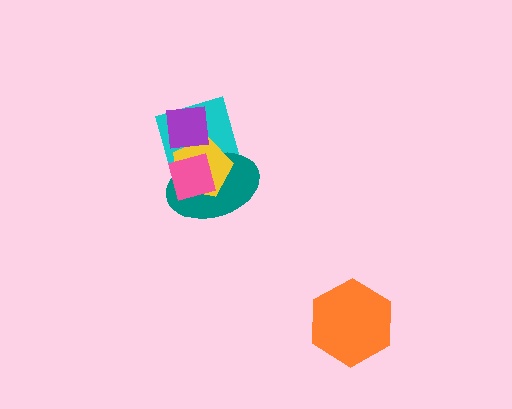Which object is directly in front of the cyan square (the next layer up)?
The teal ellipse is directly in front of the cyan square.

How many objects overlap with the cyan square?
4 objects overlap with the cyan square.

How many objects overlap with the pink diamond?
3 objects overlap with the pink diamond.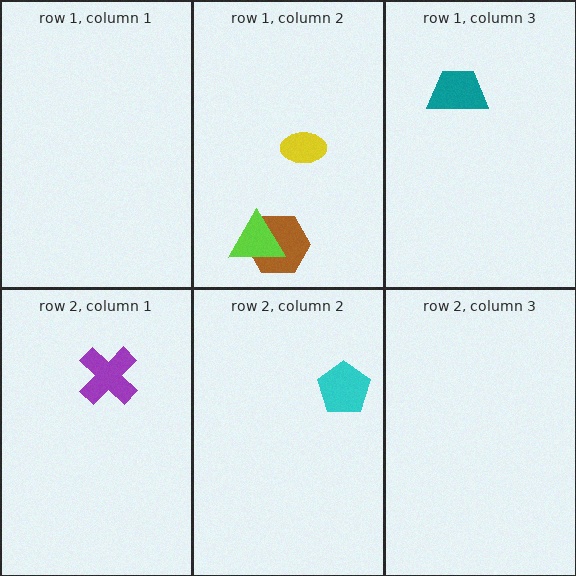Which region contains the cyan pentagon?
The row 2, column 2 region.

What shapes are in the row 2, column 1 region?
The purple cross.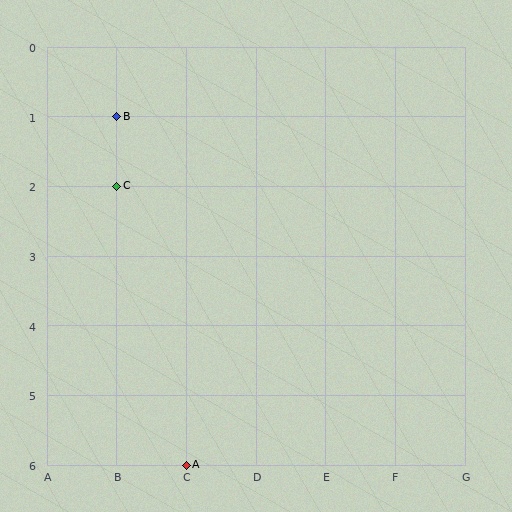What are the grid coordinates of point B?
Point B is at grid coordinates (B, 1).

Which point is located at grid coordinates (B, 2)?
Point C is at (B, 2).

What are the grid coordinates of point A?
Point A is at grid coordinates (C, 6).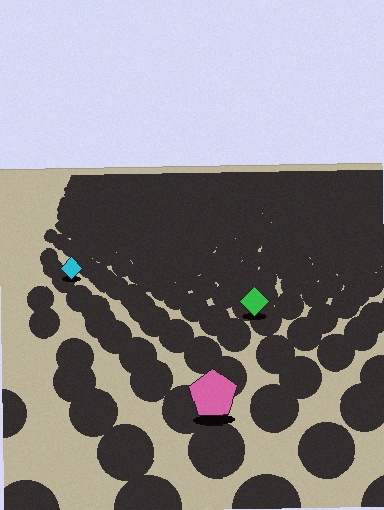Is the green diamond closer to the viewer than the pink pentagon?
No. The pink pentagon is closer — you can tell from the texture gradient: the ground texture is coarser near it.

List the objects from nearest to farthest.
From nearest to farthest: the pink pentagon, the green diamond, the cyan diamond.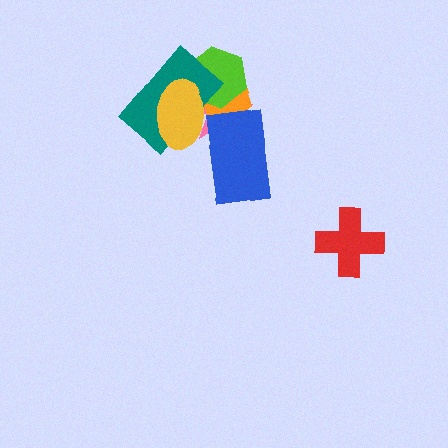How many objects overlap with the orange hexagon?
5 objects overlap with the orange hexagon.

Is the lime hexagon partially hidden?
Yes, it is partially covered by another shape.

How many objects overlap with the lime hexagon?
4 objects overlap with the lime hexagon.